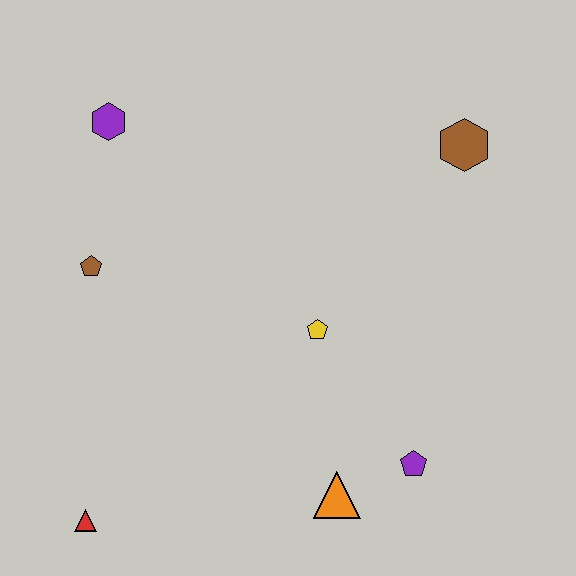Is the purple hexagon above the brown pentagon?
Yes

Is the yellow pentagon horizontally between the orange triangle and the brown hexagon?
No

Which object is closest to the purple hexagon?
The brown pentagon is closest to the purple hexagon.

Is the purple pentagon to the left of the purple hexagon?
No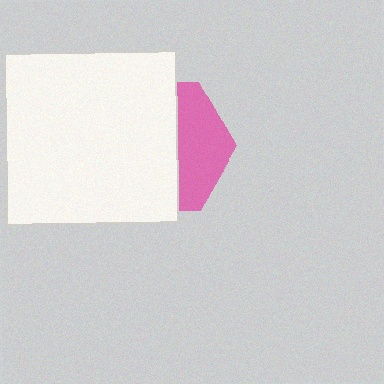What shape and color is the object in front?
The object in front is a white square.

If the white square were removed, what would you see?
You would see the complete pink hexagon.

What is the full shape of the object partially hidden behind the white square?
The partially hidden object is a pink hexagon.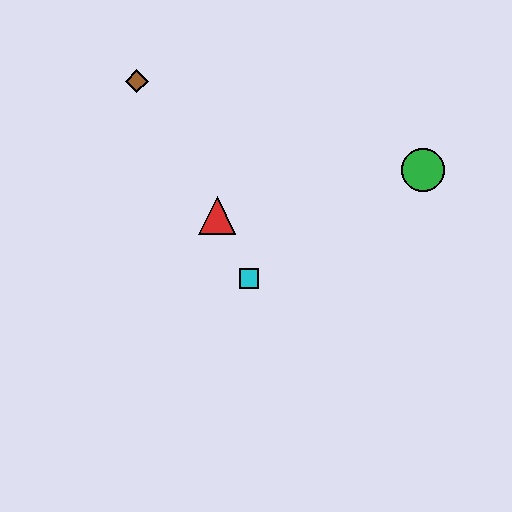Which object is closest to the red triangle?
The cyan square is closest to the red triangle.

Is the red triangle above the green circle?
No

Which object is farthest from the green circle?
The brown diamond is farthest from the green circle.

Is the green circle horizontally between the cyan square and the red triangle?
No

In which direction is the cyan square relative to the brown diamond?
The cyan square is below the brown diamond.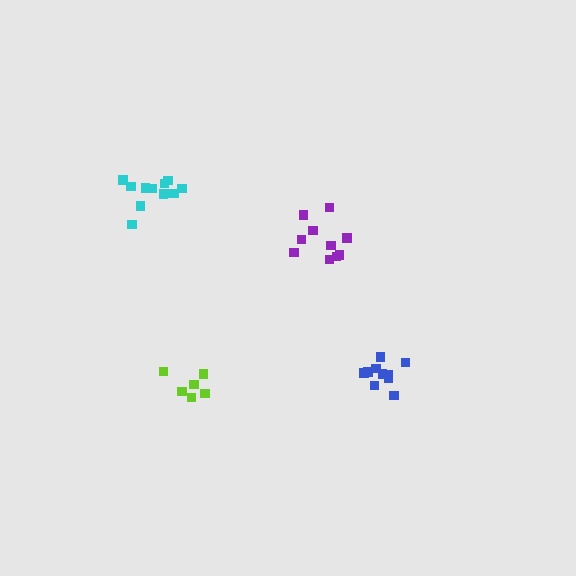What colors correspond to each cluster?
The clusters are colored: purple, cyan, blue, lime.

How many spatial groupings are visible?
There are 4 spatial groupings.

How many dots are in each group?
Group 1: 10 dots, Group 2: 12 dots, Group 3: 11 dots, Group 4: 6 dots (39 total).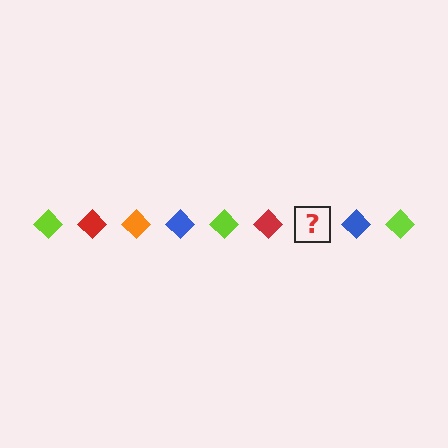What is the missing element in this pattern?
The missing element is an orange diamond.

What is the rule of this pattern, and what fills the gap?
The rule is that the pattern cycles through lime, red, orange, blue diamonds. The gap should be filled with an orange diamond.